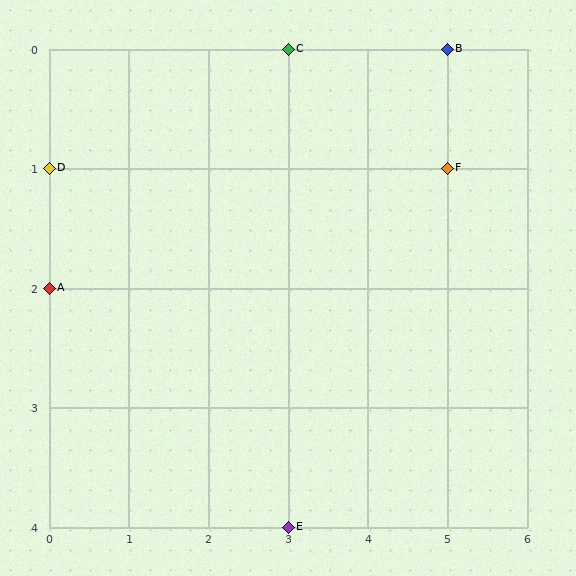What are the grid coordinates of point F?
Point F is at grid coordinates (5, 1).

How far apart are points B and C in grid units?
Points B and C are 2 columns apart.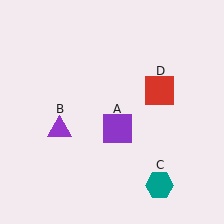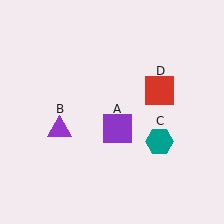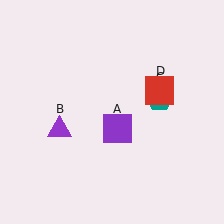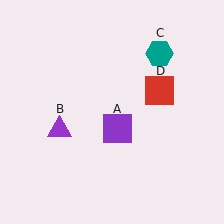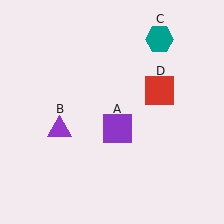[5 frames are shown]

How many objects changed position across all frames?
1 object changed position: teal hexagon (object C).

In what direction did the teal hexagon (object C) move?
The teal hexagon (object C) moved up.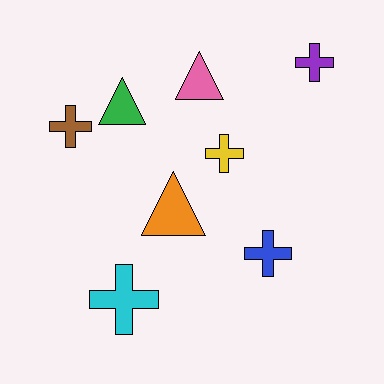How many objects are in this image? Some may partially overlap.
There are 8 objects.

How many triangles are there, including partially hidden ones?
There are 3 triangles.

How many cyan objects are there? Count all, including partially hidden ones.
There is 1 cyan object.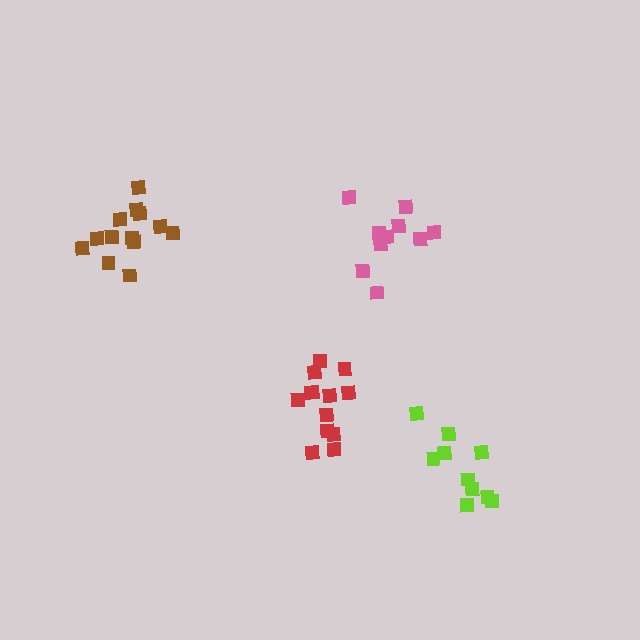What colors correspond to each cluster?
The clusters are colored: red, lime, brown, pink.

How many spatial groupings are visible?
There are 4 spatial groupings.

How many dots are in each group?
Group 1: 13 dots, Group 2: 10 dots, Group 3: 13 dots, Group 4: 10 dots (46 total).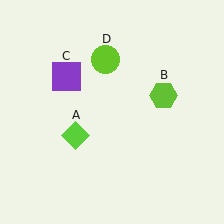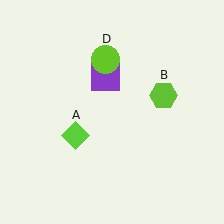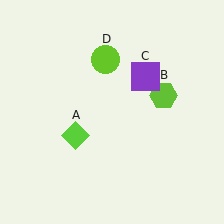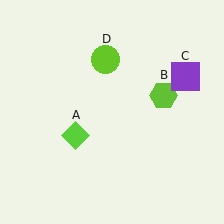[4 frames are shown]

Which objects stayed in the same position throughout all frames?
Lime diamond (object A) and lime hexagon (object B) and lime circle (object D) remained stationary.